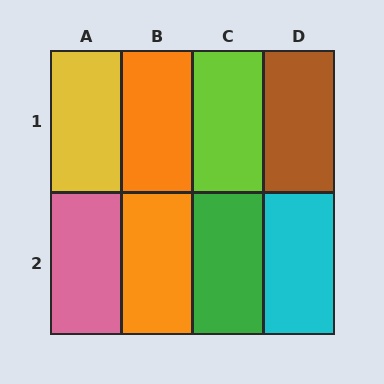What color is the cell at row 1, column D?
Brown.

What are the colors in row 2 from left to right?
Pink, orange, green, cyan.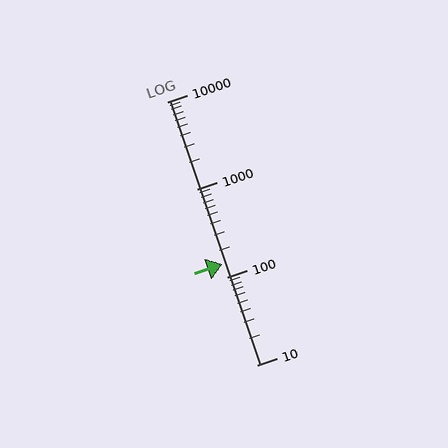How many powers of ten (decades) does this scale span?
The scale spans 3 decades, from 10 to 10000.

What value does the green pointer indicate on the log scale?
The pointer indicates approximately 140.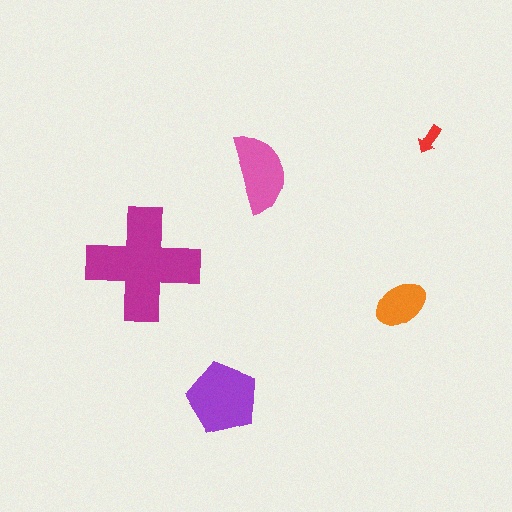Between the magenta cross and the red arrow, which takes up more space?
The magenta cross.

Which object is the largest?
The magenta cross.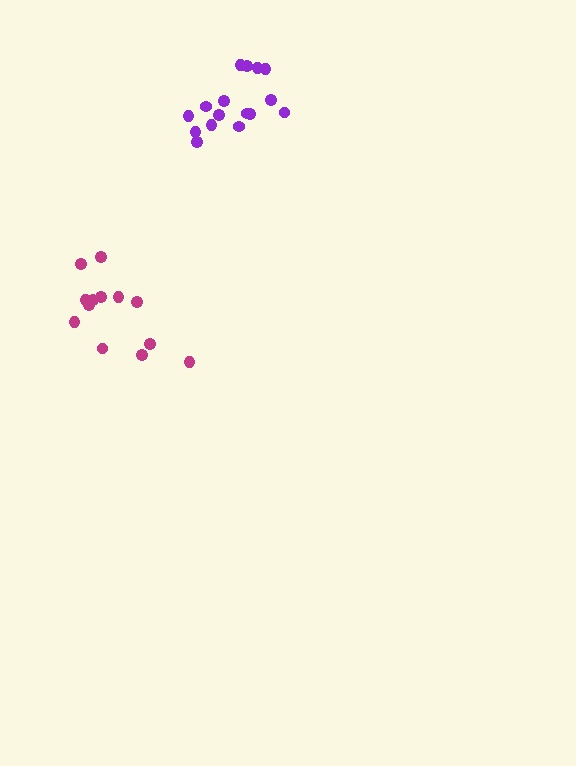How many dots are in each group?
Group 1: 16 dots, Group 2: 13 dots (29 total).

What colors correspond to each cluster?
The clusters are colored: purple, magenta.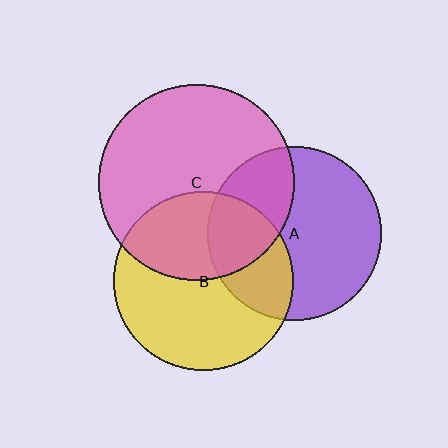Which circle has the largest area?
Circle C (pink).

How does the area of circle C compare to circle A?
Approximately 1.3 times.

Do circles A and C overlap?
Yes.